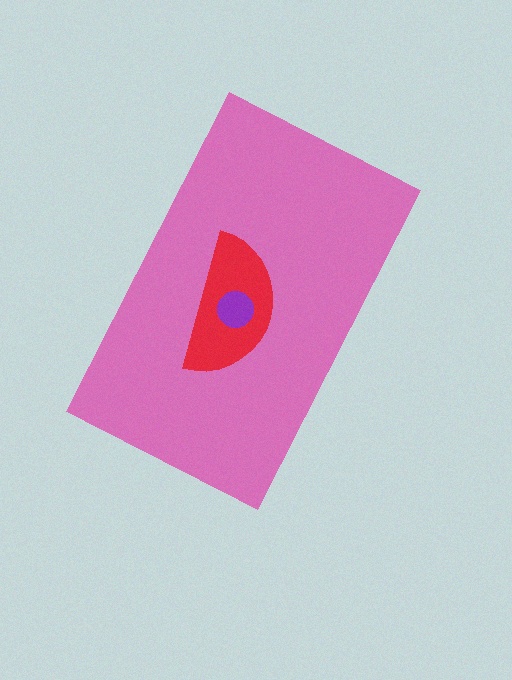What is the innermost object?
The purple circle.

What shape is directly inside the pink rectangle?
The red semicircle.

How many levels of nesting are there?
3.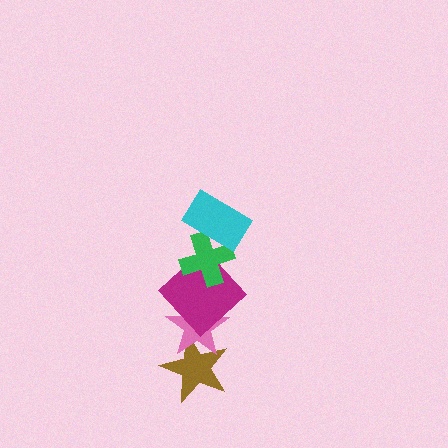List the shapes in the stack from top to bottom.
From top to bottom: the cyan rectangle, the green cross, the magenta diamond, the pink star, the brown star.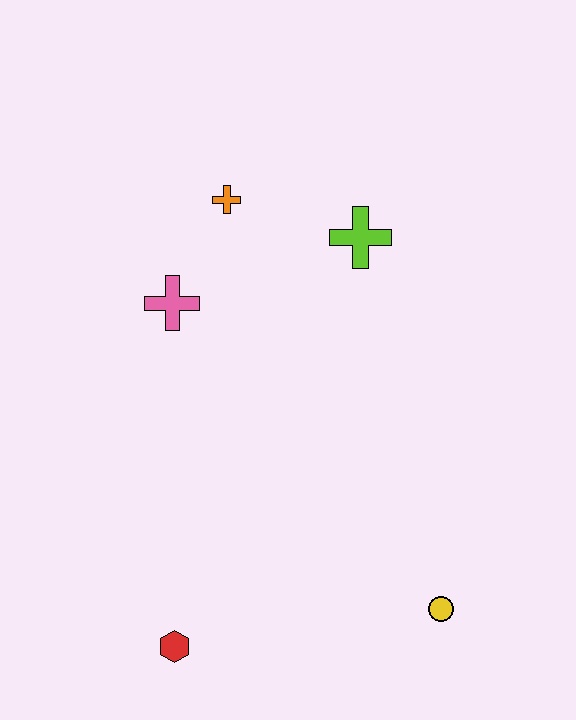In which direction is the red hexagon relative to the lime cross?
The red hexagon is below the lime cross.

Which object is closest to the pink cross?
The orange cross is closest to the pink cross.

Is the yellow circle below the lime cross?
Yes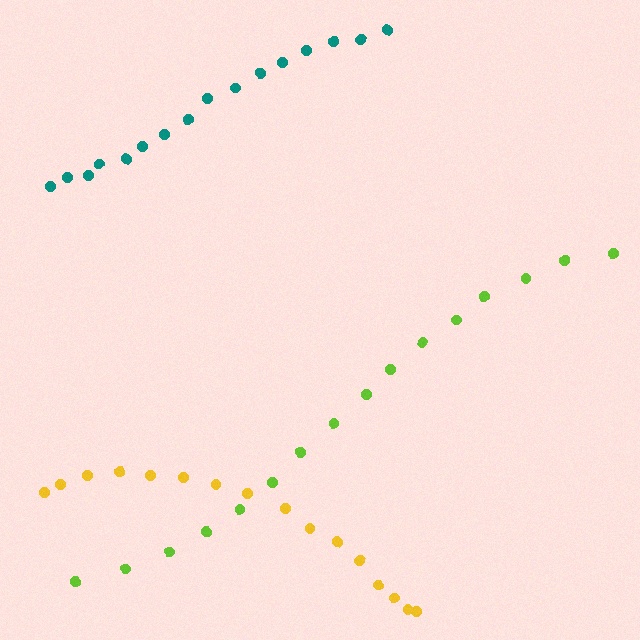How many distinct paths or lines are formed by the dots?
There are 3 distinct paths.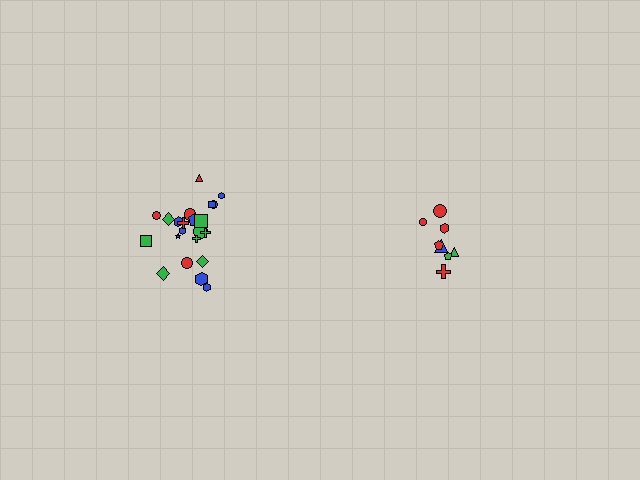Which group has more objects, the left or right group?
The left group.